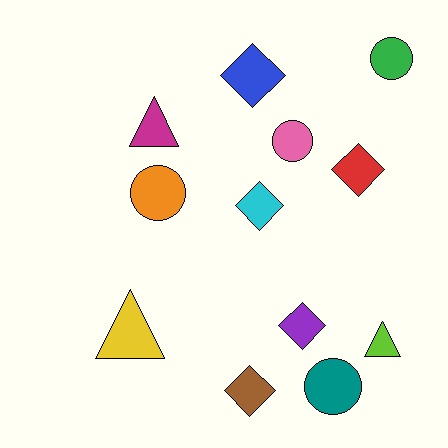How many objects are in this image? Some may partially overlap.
There are 12 objects.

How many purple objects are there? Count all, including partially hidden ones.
There is 1 purple object.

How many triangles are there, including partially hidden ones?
There are 3 triangles.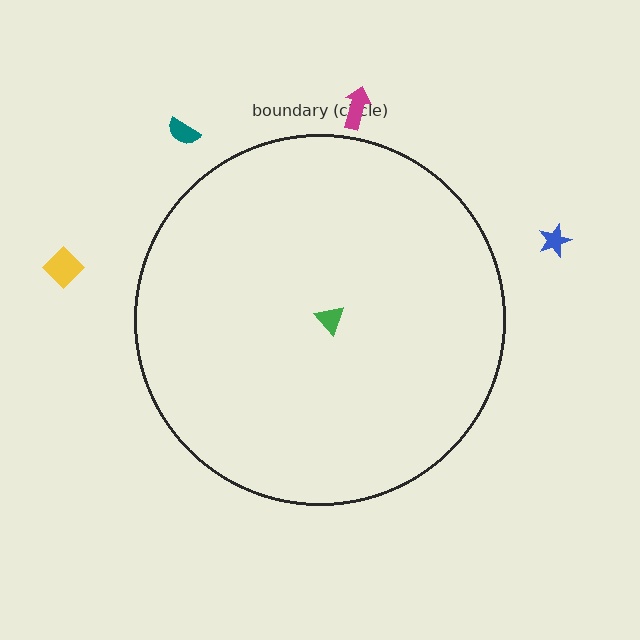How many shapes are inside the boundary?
1 inside, 4 outside.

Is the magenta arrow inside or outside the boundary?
Outside.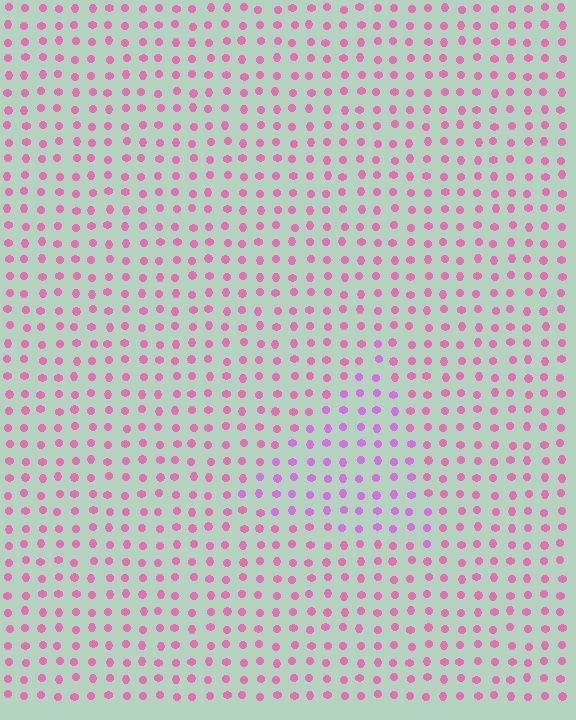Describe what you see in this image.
The image is filled with small pink elements in a uniform arrangement. A triangle-shaped region is visible where the elements are tinted to a slightly different hue, forming a subtle color boundary.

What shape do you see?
I see a triangle.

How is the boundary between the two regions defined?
The boundary is defined purely by a slight shift in hue (about 31 degrees). Spacing, size, and orientation are identical on both sides.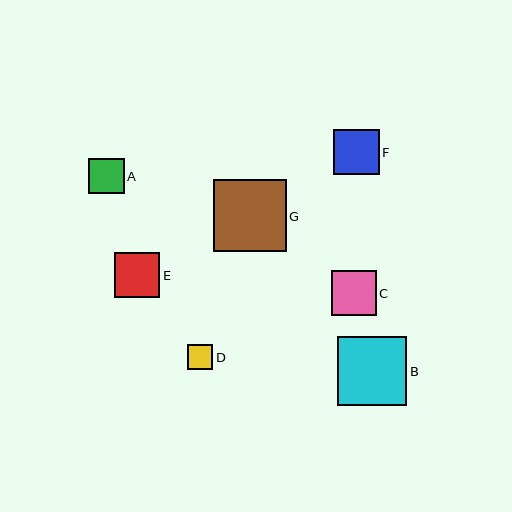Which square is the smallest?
Square D is the smallest with a size of approximately 25 pixels.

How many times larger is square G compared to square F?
Square G is approximately 1.6 times the size of square F.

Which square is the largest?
Square G is the largest with a size of approximately 72 pixels.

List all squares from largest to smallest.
From largest to smallest: G, B, E, F, C, A, D.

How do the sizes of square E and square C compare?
Square E and square C are approximately the same size.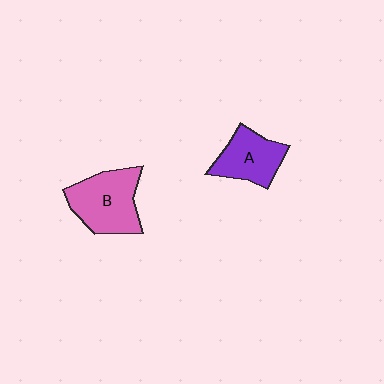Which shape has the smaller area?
Shape A (purple).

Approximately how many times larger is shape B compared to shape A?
Approximately 1.3 times.